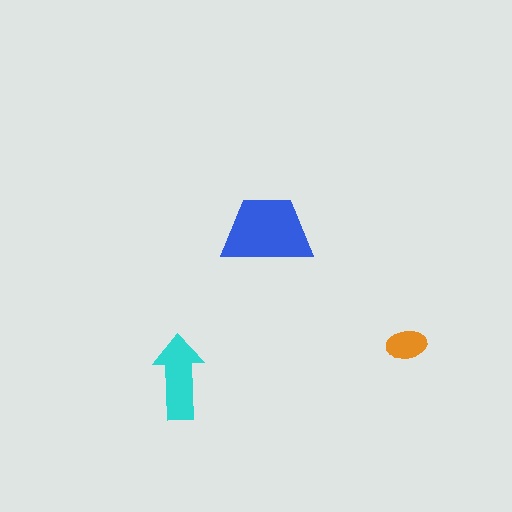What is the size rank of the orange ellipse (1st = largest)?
3rd.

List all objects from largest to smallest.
The blue trapezoid, the cyan arrow, the orange ellipse.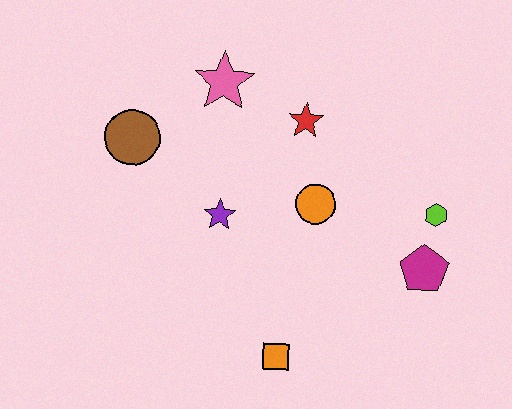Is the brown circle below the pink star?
Yes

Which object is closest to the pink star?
The red star is closest to the pink star.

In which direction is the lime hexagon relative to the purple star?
The lime hexagon is to the right of the purple star.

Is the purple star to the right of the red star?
No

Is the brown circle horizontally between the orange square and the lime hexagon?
No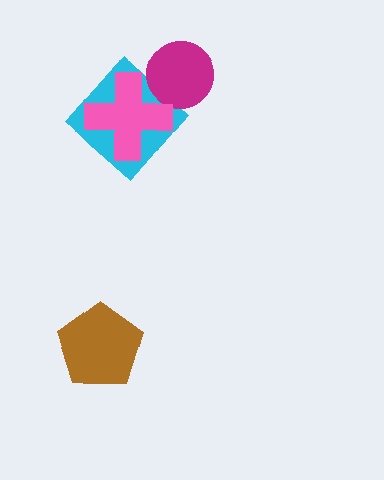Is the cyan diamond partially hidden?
Yes, it is partially covered by another shape.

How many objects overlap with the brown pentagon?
0 objects overlap with the brown pentagon.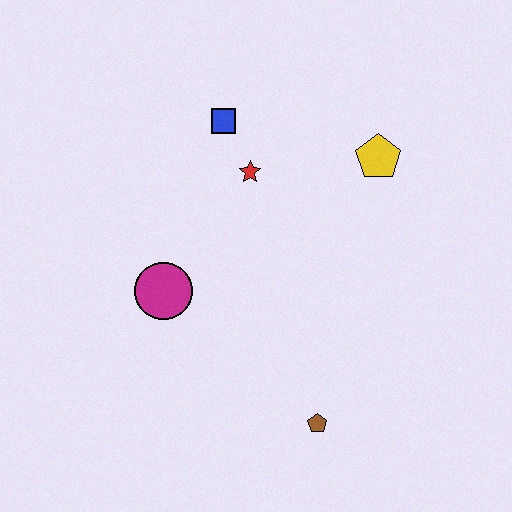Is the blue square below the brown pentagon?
No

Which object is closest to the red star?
The blue square is closest to the red star.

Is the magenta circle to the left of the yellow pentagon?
Yes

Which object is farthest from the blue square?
The brown pentagon is farthest from the blue square.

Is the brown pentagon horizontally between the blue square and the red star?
No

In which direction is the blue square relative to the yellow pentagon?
The blue square is to the left of the yellow pentagon.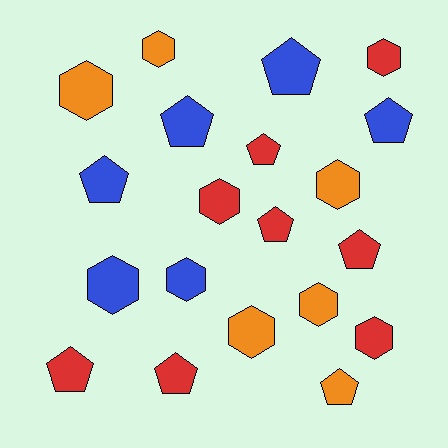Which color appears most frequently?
Red, with 8 objects.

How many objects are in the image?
There are 20 objects.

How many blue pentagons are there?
There are 4 blue pentagons.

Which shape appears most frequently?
Pentagon, with 10 objects.